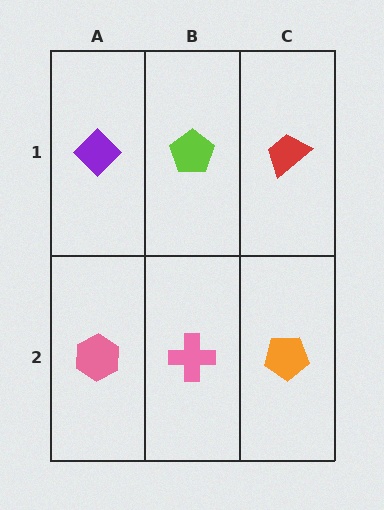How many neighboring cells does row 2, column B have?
3.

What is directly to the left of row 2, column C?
A pink cross.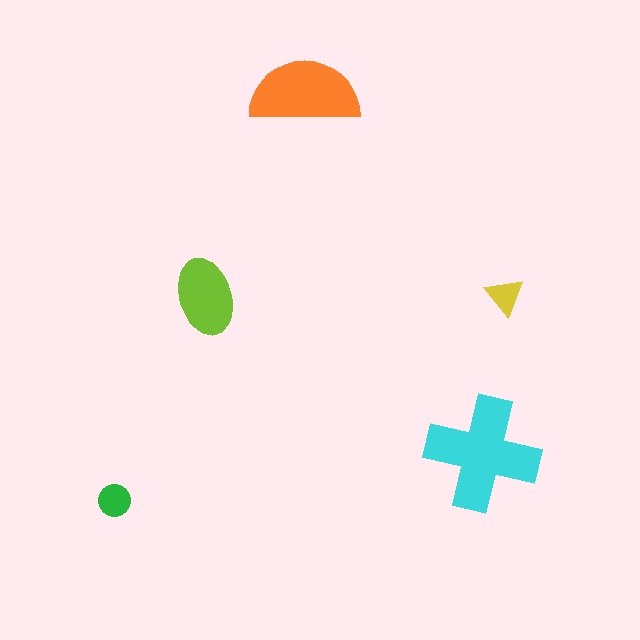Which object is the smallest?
The yellow triangle.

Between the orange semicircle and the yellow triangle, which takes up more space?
The orange semicircle.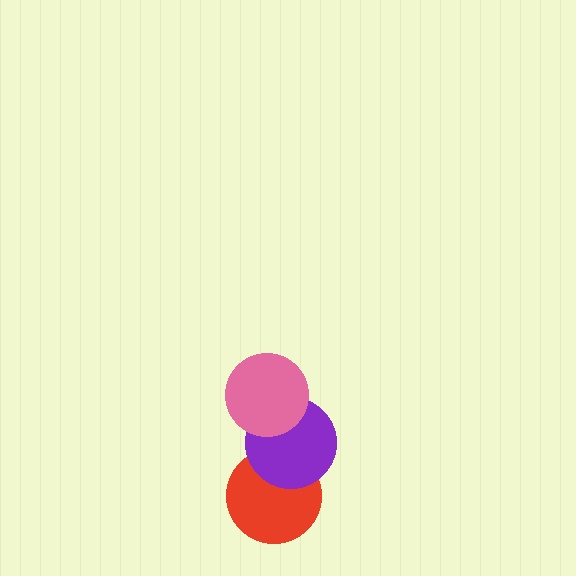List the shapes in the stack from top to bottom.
From top to bottom: the pink circle, the purple circle, the red circle.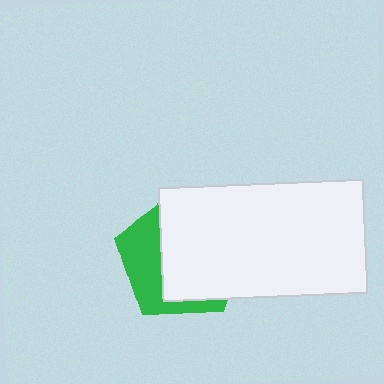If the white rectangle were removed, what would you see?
You would see the complete green pentagon.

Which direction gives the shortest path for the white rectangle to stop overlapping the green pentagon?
Moving right gives the shortest separation.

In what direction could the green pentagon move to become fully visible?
The green pentagon could move left. That would shift it out from behind the white rectangle entirely.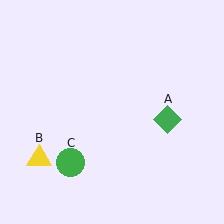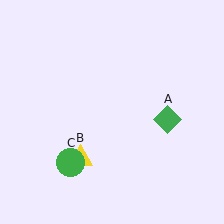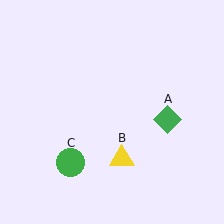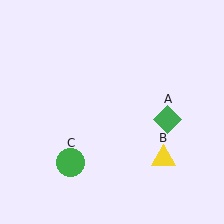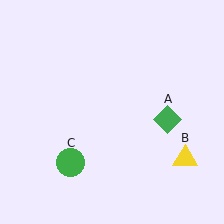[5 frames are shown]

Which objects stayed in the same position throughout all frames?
Green diamond (object A) and green circle (object C) remained stationary.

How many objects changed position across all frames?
1 object changed position: yellow triangle (object B).